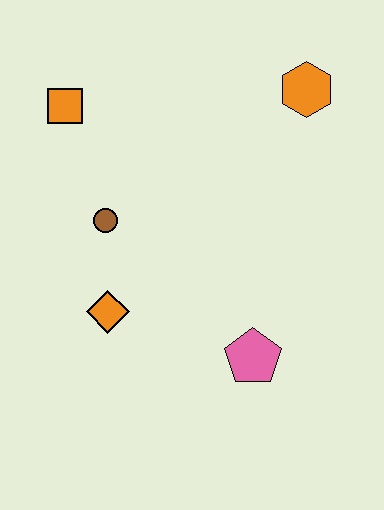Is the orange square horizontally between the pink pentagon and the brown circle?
No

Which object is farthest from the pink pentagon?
The orange square is farthest from the pink pentagon.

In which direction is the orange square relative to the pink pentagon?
The orange square is above the pink pentagon.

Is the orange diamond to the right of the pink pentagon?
No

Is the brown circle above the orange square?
No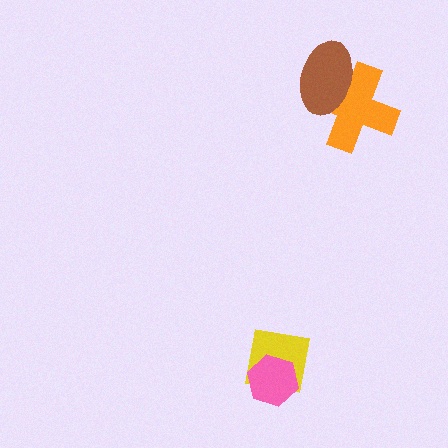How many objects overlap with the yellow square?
1 object overlaps with the yellow square.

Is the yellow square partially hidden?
Yes, it is partially covered by another shape.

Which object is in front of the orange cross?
The brown ellipse is in front of the orange cross.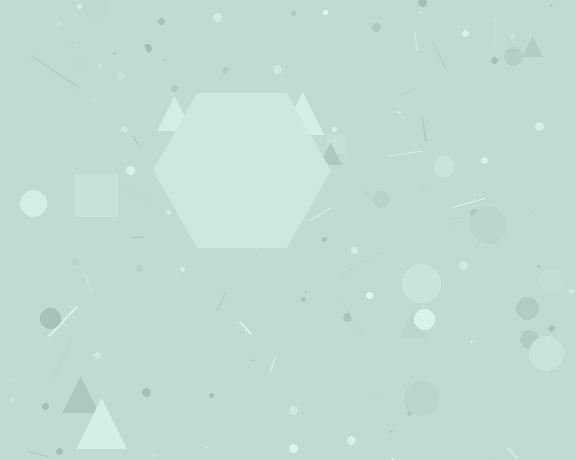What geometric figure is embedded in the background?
A hexagon is embedded in the background.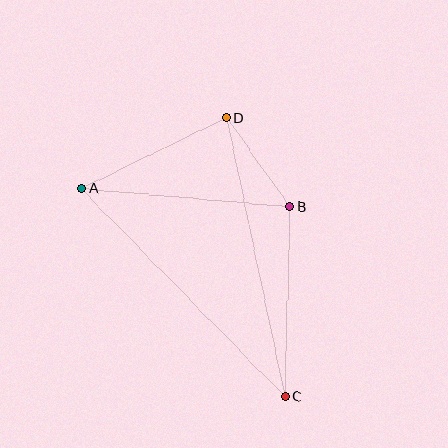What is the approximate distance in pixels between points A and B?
The distance between A and B is approximately 209 pixels.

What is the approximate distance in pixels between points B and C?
The distance between B and C is approximately 190 pixels.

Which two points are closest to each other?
Points B and D are closest to each other.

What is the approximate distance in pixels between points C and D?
The distance between C and D is approximately 285 pixels.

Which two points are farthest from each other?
Points A and C are farthest from each other.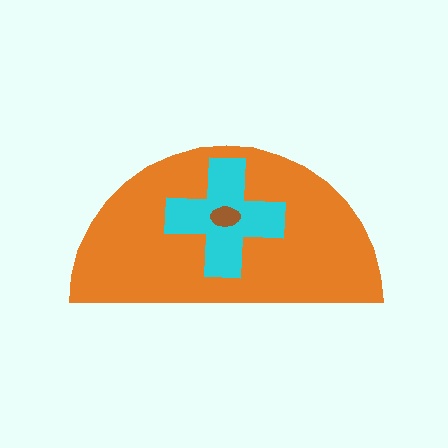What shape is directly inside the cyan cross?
The brown ellipse.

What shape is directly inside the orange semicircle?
The cyan cross.